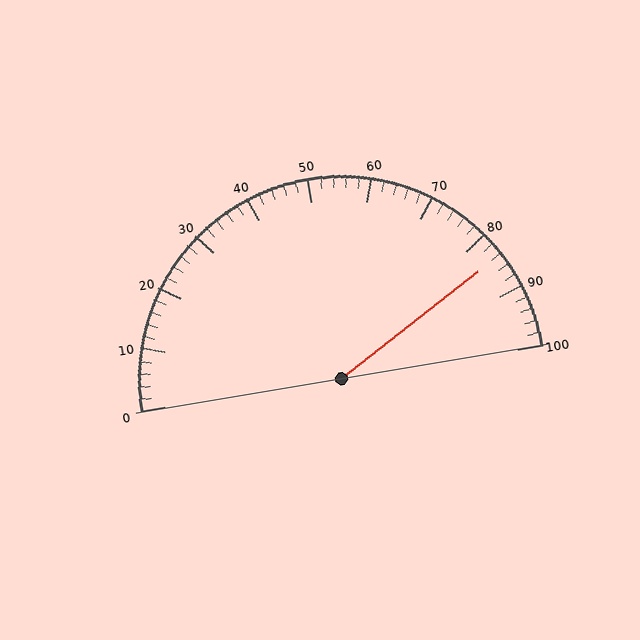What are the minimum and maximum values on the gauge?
The gauge ranges from 0 to 100.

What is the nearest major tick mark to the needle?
The nearest major tick mark is 80.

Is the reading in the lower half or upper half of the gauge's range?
The reading is in the upper half of the range (0 to 100).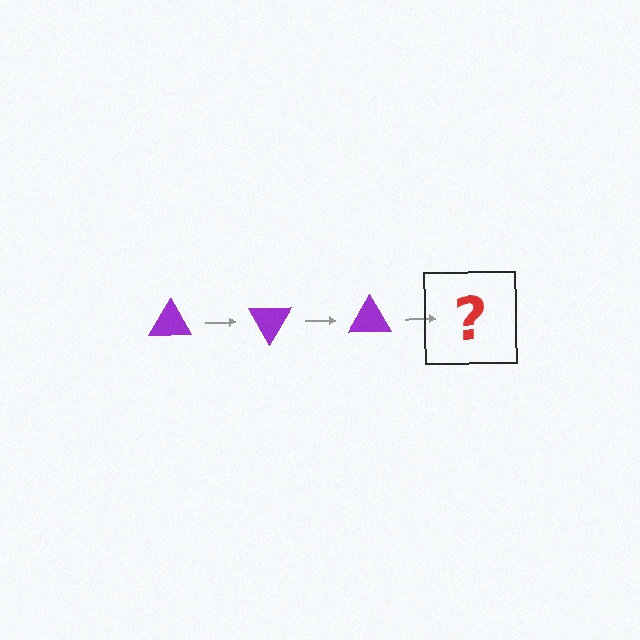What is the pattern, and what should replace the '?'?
The pattern is that the triangle rotates 60 degrees each step. The '?' should be a purple triangle rotated 180 degrees.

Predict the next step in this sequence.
The next step is a purple triangle rotated 180 degrees.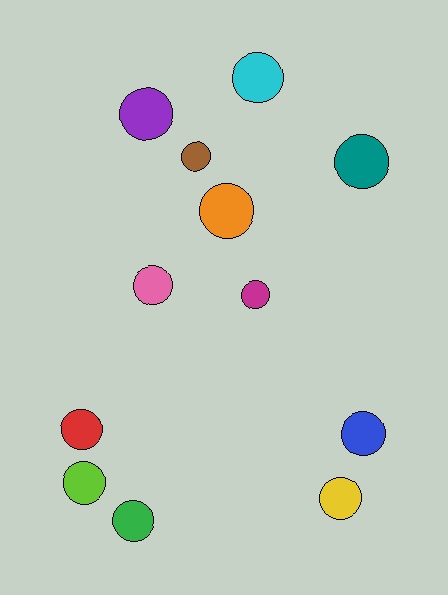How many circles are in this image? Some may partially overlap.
There are 12 circles.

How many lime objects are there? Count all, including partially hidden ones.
There is 1 lime object.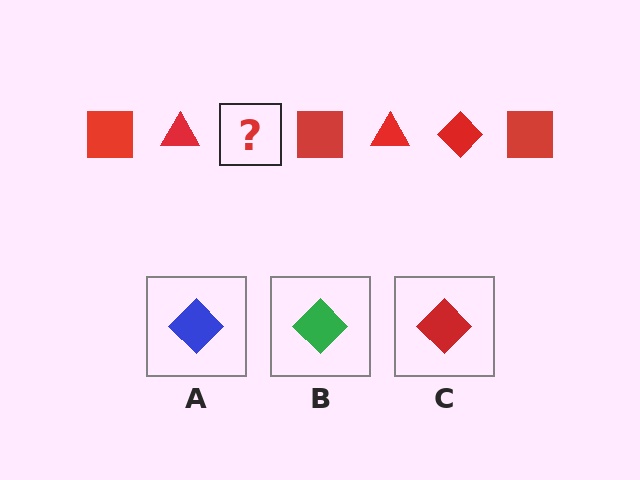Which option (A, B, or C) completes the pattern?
C.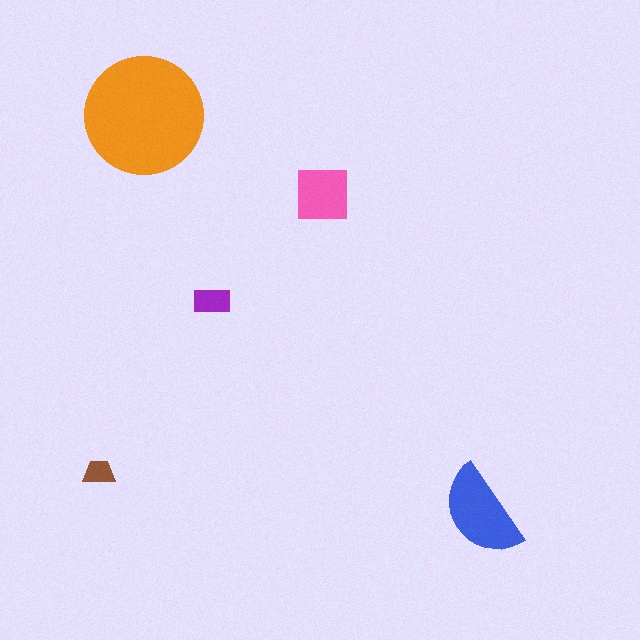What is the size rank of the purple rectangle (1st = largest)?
4th.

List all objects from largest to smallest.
The orange circle, the blue semicircle, the pink square, the purple rectangle, the brown trapezoid.